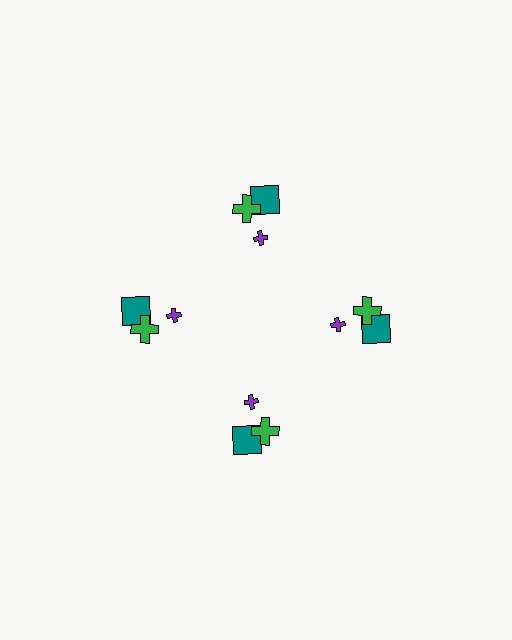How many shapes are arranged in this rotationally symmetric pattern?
There are 12 shapes, arranged in 4 groups of 3.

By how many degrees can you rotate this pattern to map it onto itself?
The pattern maps onto itself every 90 degrees of rotation.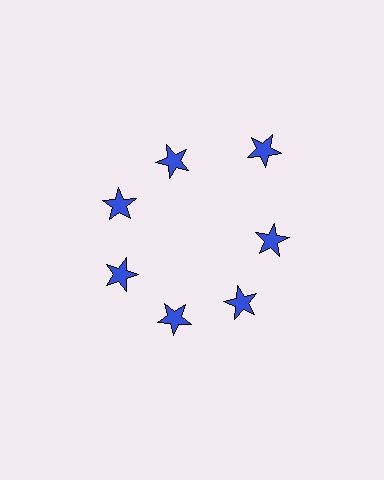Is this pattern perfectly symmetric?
No. The 7 blue stars are arranged in a ring, but one element near the 1 o'clock position is pushed outward from the center, breaking the 7-fold rotational symmetry.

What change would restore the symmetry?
The symmetry would be restored by moving it inward, back onto the ring so that all 7 stars sit at equal angles and equal distance from the center.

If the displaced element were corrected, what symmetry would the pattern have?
It would have 7-fold rotational symmetry — the pattern would map onto itself every 51 degrees.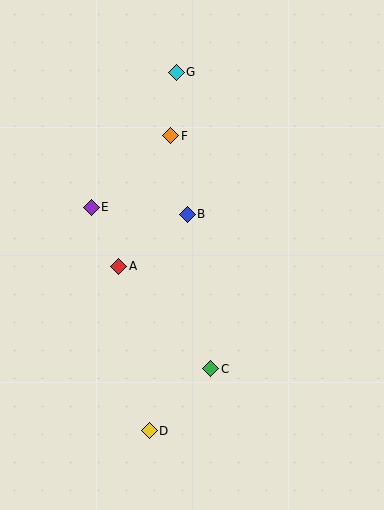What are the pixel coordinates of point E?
Point E is at (91, 207).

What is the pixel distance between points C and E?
The distance between C and E is 201 pixels.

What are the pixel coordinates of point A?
Point A is at (119, 266).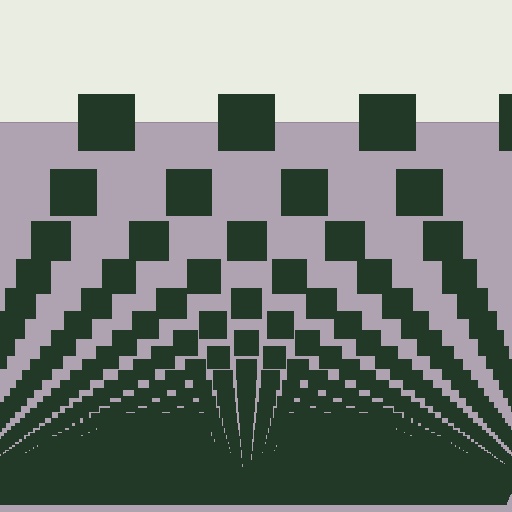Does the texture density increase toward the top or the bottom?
Density increases toward the bottom.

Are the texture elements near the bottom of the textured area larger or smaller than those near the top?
Smaller. The gradient is inverted — elements near the bottom are smaller and denser.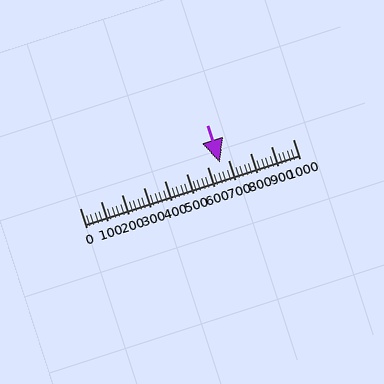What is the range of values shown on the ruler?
The ruler shows values from 0 to 1000.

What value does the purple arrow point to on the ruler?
The purple arrow points to approximately 660.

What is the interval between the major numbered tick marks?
The major tick marks are spaced 100 units apart.